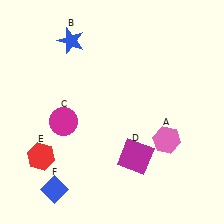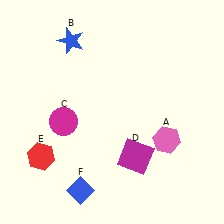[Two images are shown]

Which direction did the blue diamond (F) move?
The blue diamond (F) moved right.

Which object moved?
The blue diamond (F) moved right.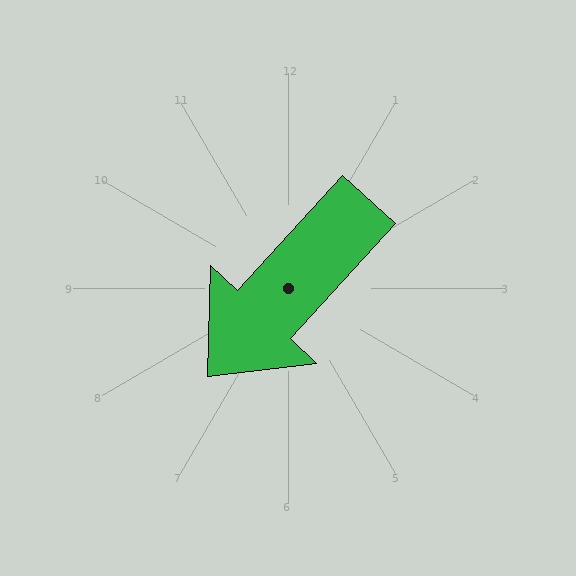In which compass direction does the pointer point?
Southwest.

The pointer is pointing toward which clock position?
Roughly 7 o'clock.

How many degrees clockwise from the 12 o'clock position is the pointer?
Approximately 222 degrees.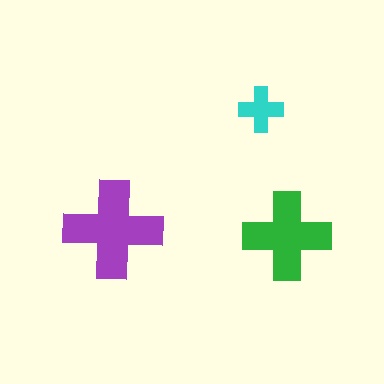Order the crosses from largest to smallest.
the purple one, the green one, the cyan one.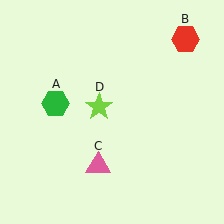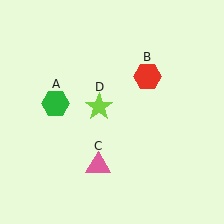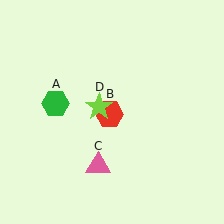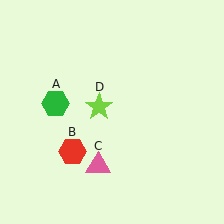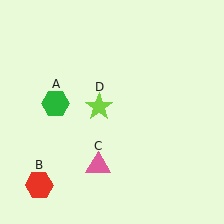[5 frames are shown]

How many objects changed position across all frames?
1 object changed position: red hexagon (object B).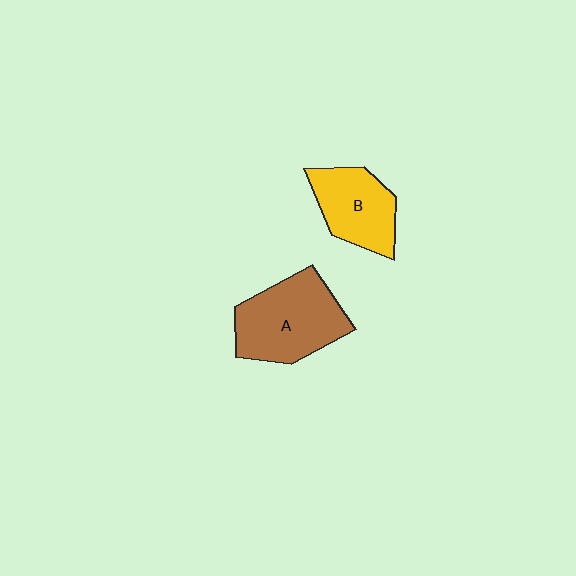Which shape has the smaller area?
Shape B (yellow).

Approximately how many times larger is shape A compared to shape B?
Approximately 1.4 times.